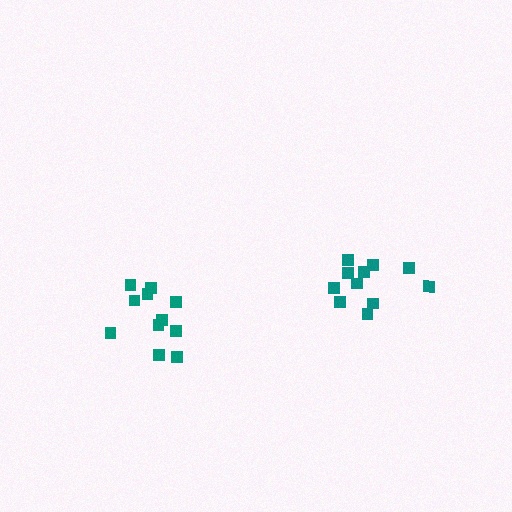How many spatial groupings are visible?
There are 2 spatial groupings.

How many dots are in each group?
Group 1: 12 dots, Group 2: 11 dots (23 total).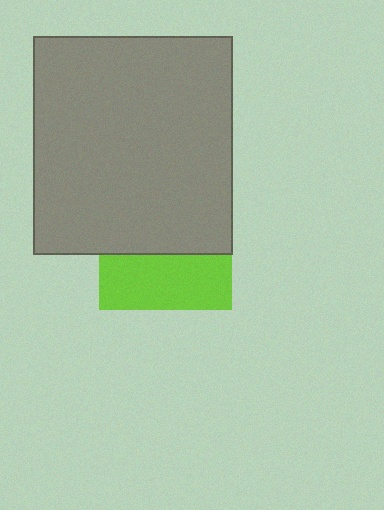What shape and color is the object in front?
The object in front is a gray rectangle.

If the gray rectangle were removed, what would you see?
You would see the complete lime square.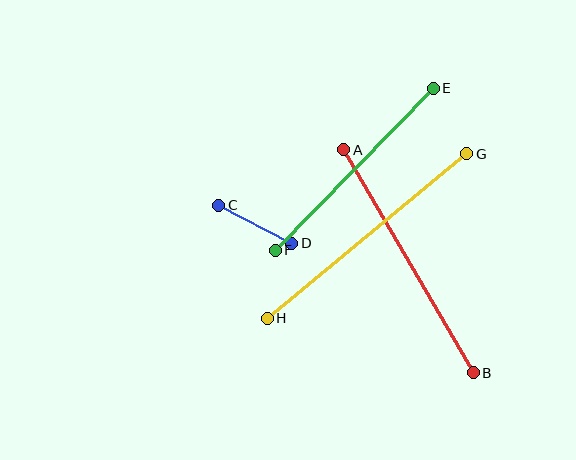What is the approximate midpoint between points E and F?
The midpoint is at approximately (354, 169) pixels.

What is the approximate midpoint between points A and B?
The midpoint is at approximately (409, 261) pixels.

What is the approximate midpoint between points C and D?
The midpoint is at approximately (255, 224) pixels.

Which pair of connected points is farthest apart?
Points G and H are farthest apart.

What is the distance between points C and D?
The distance is approximately 83 pixels.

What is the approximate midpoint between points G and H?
The midpoint is at approximately (367, 236) pixels.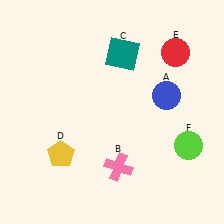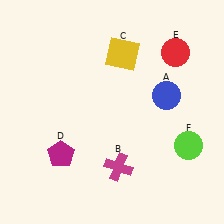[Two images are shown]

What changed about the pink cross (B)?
In Image 1, B is pink. In Image 2, it changed to magenta.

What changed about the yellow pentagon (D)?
In Image 1, D is yellow. In Image 2, it changed to magenta.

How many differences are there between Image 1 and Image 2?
There are 3 differences between the two images.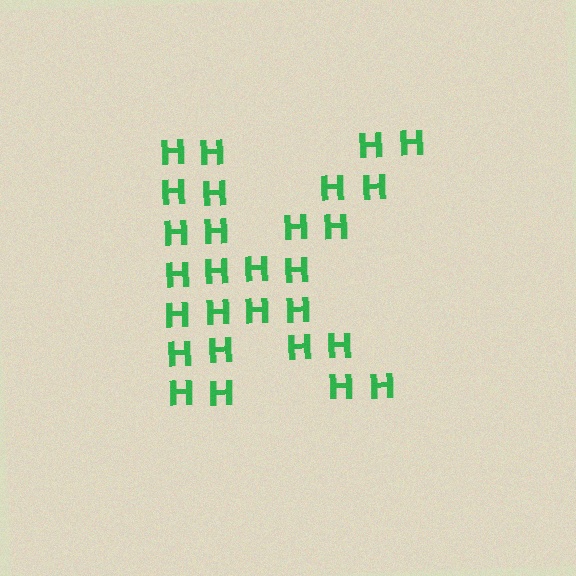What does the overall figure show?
The overall figure shows the letter K.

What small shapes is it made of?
It is made of small letter H's.